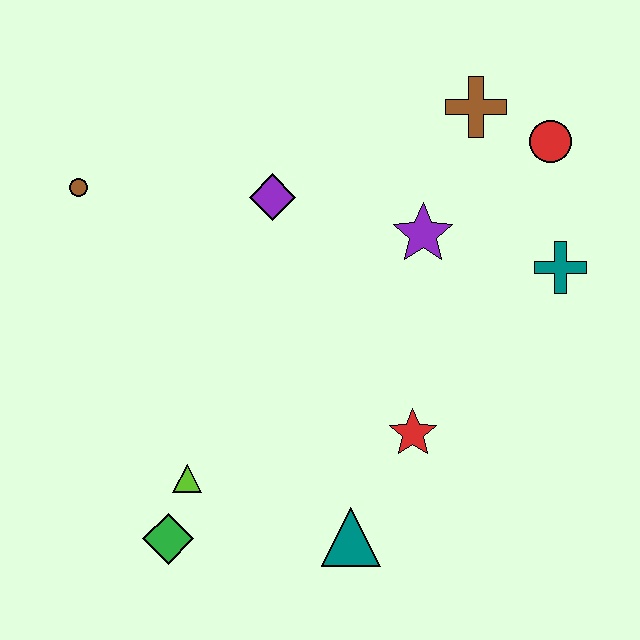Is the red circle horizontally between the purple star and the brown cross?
No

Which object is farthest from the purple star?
The green diamond is farthest from the purple star.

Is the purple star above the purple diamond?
No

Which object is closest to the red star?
The teal triangle is closest to the red star.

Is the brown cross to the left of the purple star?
No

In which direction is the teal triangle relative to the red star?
The teal triangle is below the red star.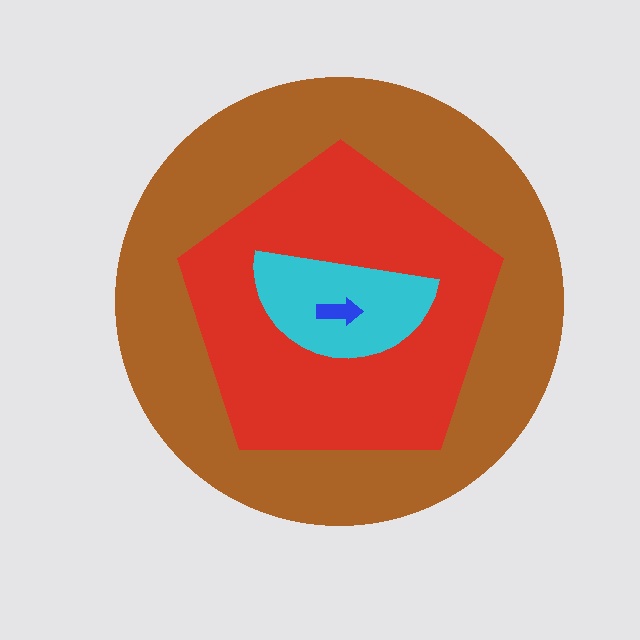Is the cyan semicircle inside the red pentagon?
Yes.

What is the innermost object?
The blue arrow.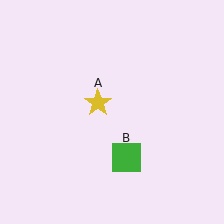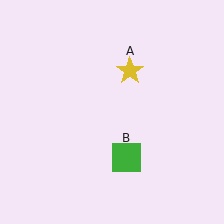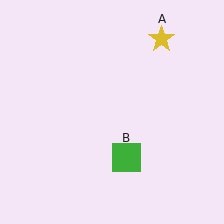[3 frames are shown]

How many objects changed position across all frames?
1 object changed position: yellow star (object A).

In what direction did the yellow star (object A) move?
The yellow star (object A) moved up and to the right.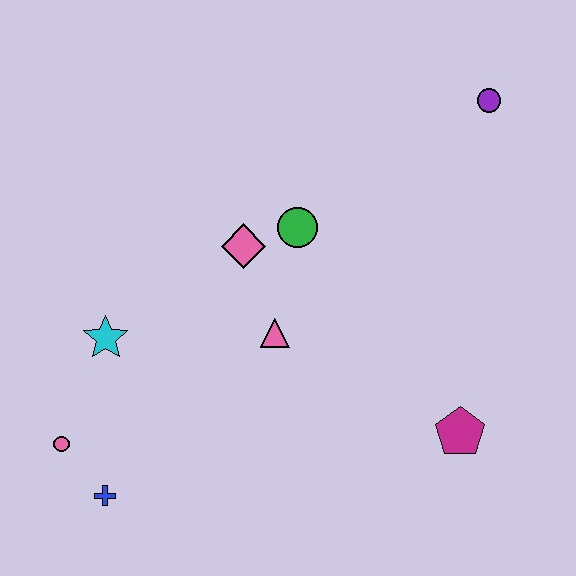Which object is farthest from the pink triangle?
The purple circle is farthest from the pink triangle.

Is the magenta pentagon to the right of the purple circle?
No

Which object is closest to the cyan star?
The pink circle is closest to the cyan star.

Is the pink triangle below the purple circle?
Yes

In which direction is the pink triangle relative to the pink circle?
The pink triangle is to the right of the pink circle.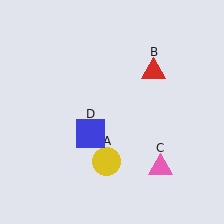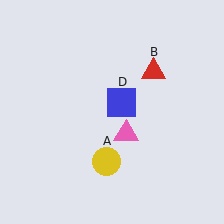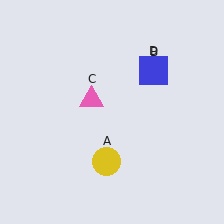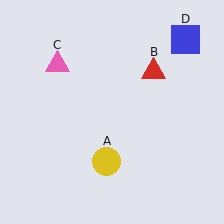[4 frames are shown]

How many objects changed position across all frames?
2 objects changed position: pink triangle (object C), blue square (object D).